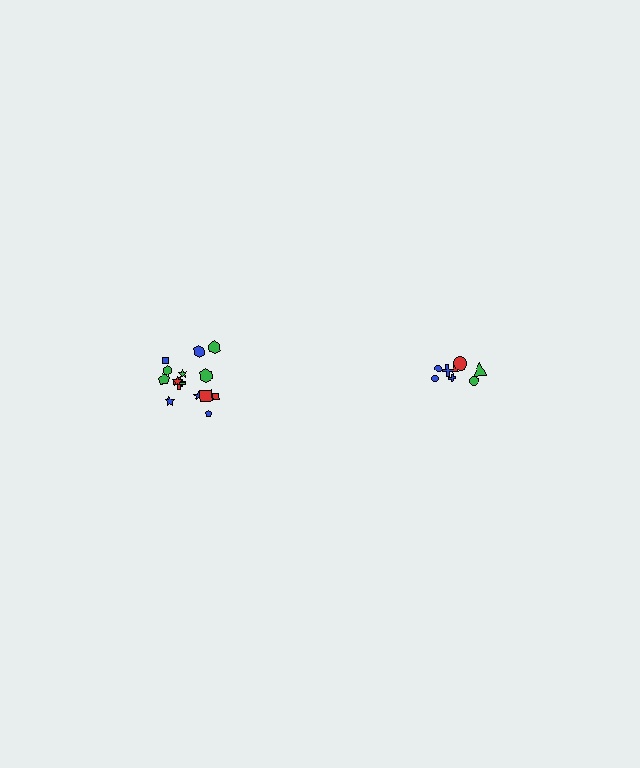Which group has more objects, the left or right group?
The left group.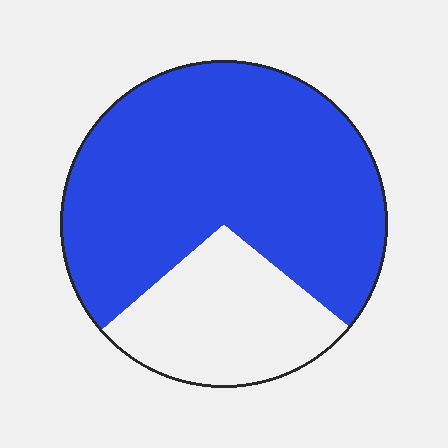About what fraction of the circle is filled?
About three quarters (3/4).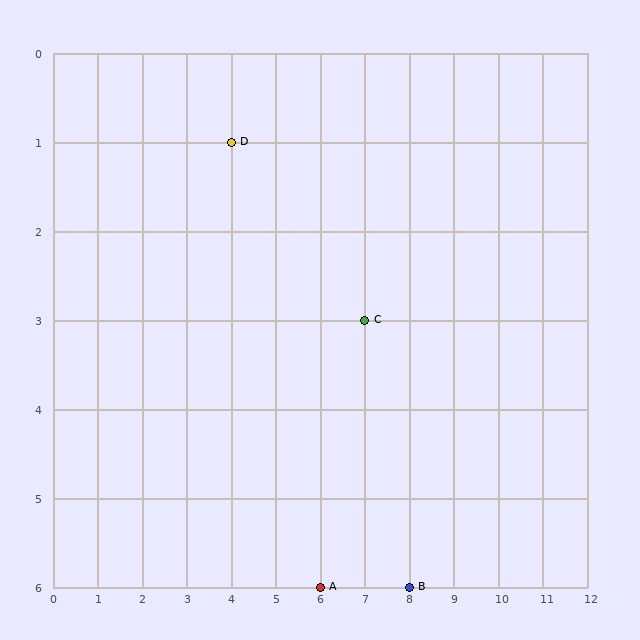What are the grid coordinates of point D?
Point D is at grid coordinates (4, 1).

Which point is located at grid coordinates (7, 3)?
Point C is at (7, 3).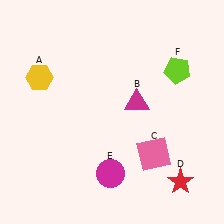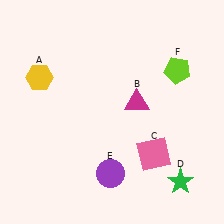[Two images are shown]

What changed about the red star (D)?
In Image 1, D is red. In Image 2, it changed to green.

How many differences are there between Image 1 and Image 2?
There are 2 differences between the two images.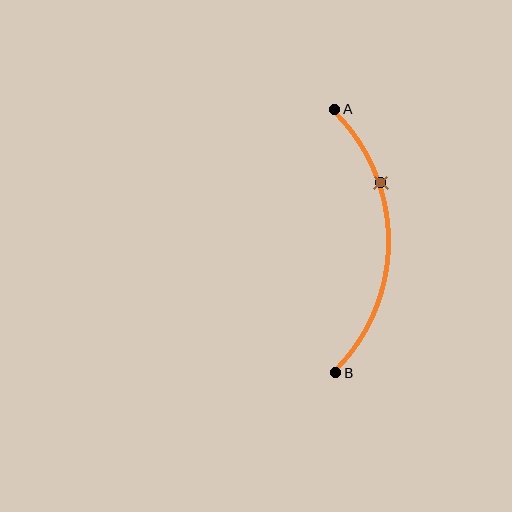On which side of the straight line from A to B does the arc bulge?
The arc bulges to the right of the straight line connecting A and B.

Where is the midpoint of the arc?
The arc midpoint is the point on the curve farthest from the straight line joining A and B. It sits to the right of that line.